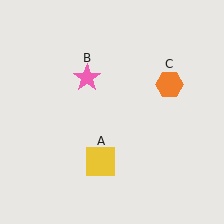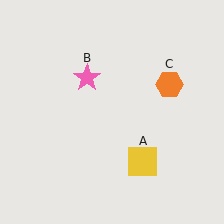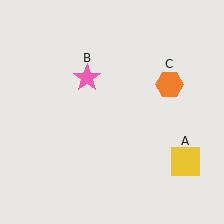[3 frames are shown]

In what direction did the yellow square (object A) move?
The yellow square (object A) moved right.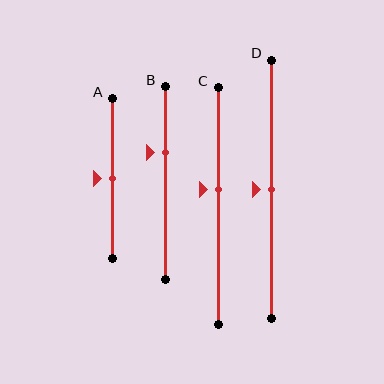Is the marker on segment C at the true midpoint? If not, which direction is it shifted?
No, the marker on segment C is shifted upward by about 7% of the segment length.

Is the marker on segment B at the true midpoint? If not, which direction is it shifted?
No, the marker on segment B is shifted upward by about 16% of the segment length.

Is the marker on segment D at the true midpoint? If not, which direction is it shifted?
Yes, the marker on segment D is at the true midpoint.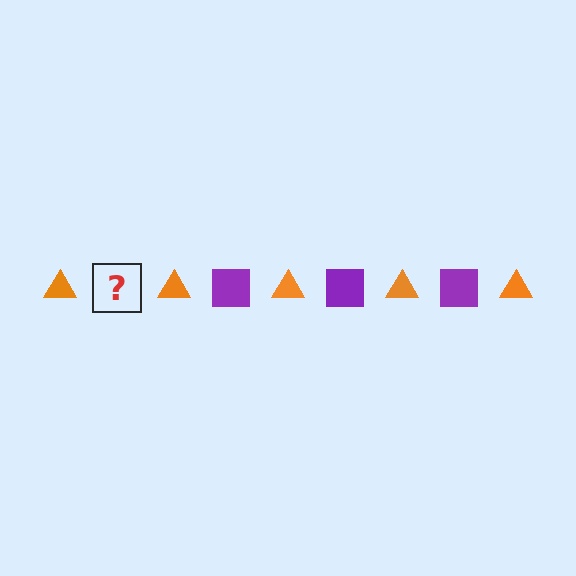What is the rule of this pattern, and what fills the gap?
The rule is that the pattern alternates between orange triangle and purple square. The gap should be filled with a purple square.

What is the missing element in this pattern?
The missing element is a purple square.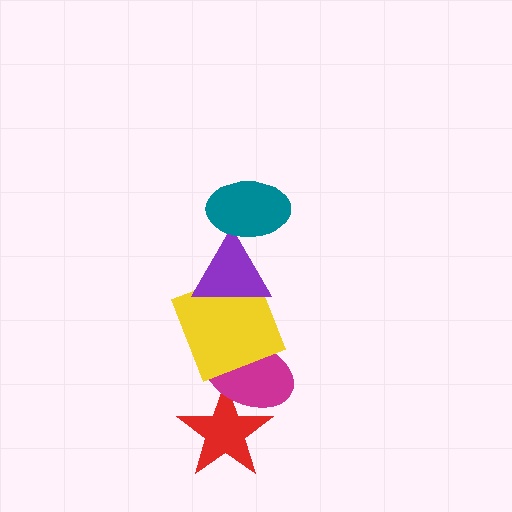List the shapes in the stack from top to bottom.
From top to bottom: the teal ellipse, the purple triangle, the yellow square, the magenta ellipse, the red star.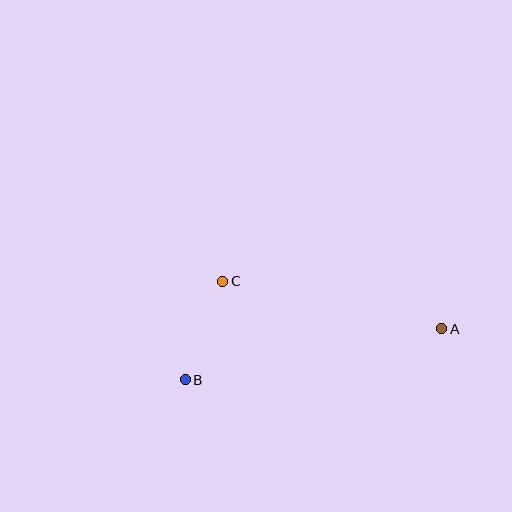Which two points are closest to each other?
Points B and C are closest to each other.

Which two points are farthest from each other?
Points A and B are farthest from each other.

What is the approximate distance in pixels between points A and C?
The distance between A and C is approximately 224 pixels.